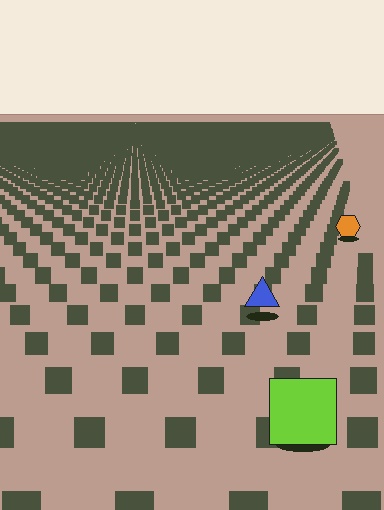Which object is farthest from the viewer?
The orange hexagon is farthest from the viewer. It appears smaller and the ground texture around it is denser.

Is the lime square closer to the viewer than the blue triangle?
Yes. The lime square is closer — you can tell from the texture gradient: the ground texture is coarser near it.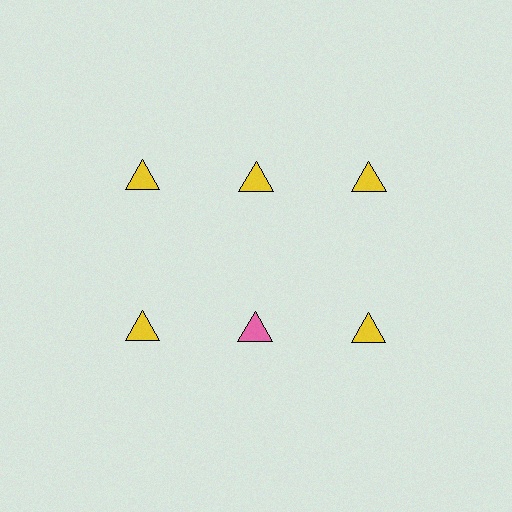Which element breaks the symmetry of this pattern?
The pink triangle in the second row, second from left column breaks the symmetry. All other shapes are yellow triangles.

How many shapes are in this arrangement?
There are 6 shapes arranged in a grid pattern.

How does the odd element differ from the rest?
It has a different color: pink instead of yellow.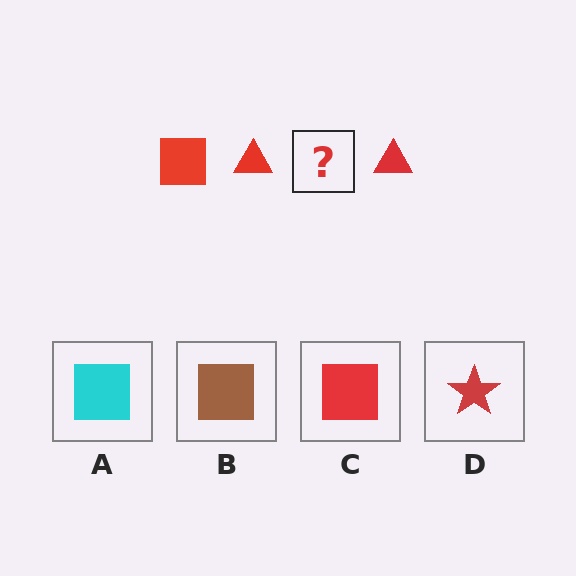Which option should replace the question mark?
Option C.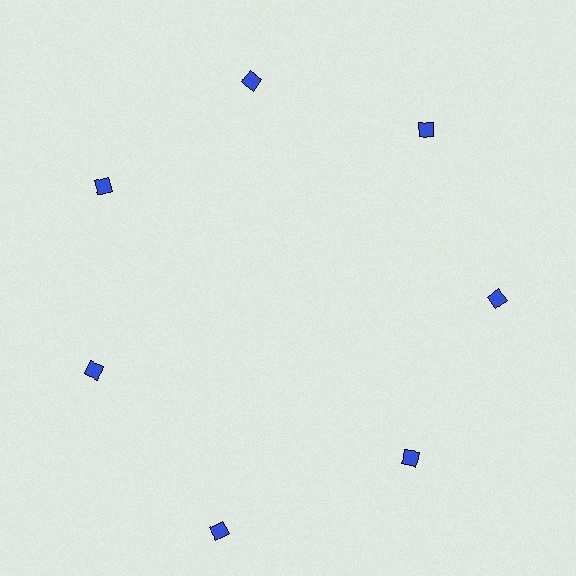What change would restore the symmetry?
The symmetry would be restored by moving it inward, back onto the ring so that all 7 diamonds sit at equal angles and equal distance from the center.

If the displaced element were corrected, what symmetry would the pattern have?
It would have 7-fold rotational symmetry — the pattern would map onto itself every 51 degrees.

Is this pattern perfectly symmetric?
No. The 7 blue diamonds are arranged in a ring, but one element near the 6 o'clock position is pushed outward from the center, breaking the 7-fold rotational symmetry.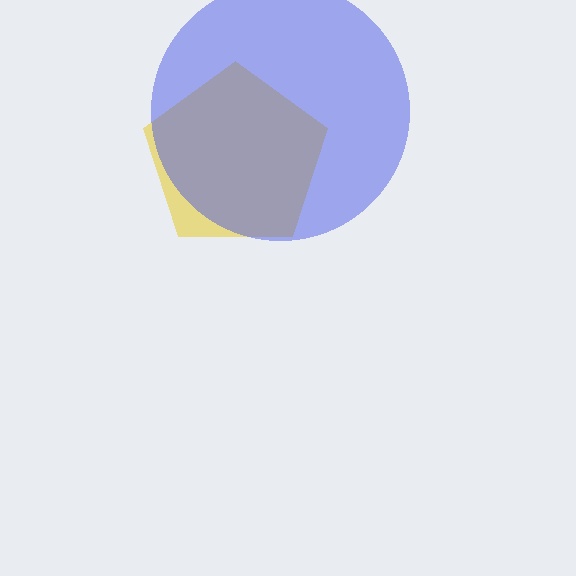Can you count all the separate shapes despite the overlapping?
Yes, there are 2 separate shapes.